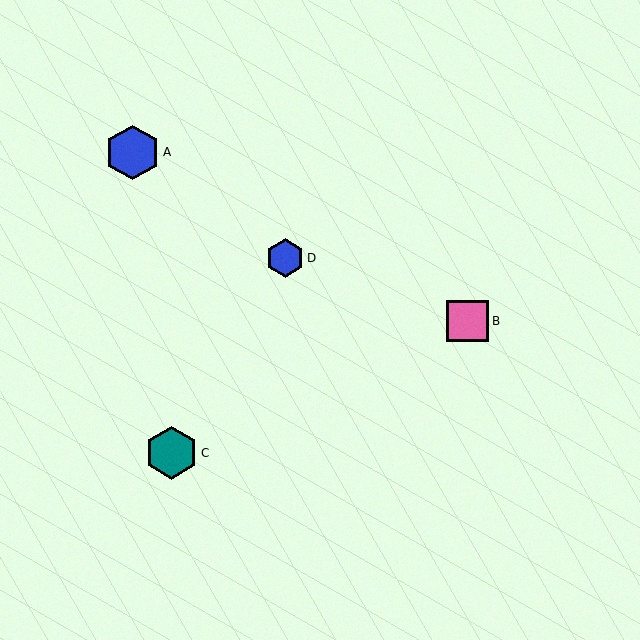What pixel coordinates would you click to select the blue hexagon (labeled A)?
Click at (133, 152) to select the blue hexagon A.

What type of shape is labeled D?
Shape D is a blue hexagon.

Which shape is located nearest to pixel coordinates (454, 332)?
The pink square (labeled B) at (468, 321) is nearest to that location.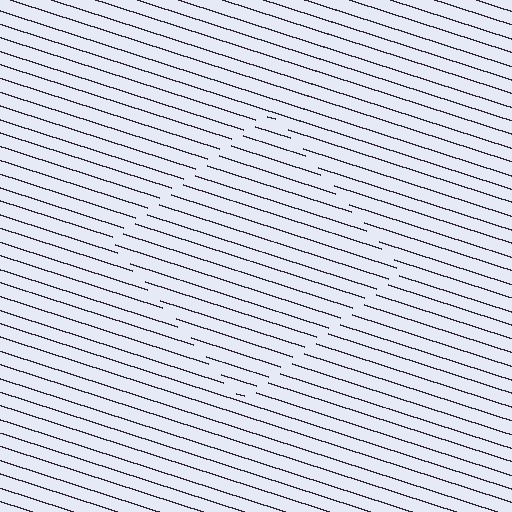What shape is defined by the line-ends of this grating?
An illusory square. The interior of the shape contains the same grating, shifted by half a period — the contour is defined by the phase discontinuity where line-ends from the inner and outer gratings abut.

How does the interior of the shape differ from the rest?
The interior of the shape contains the same grating, shifted by half a period — the contour is defined by the phase discontinuity where line-ends from the inner and outer gratings abut.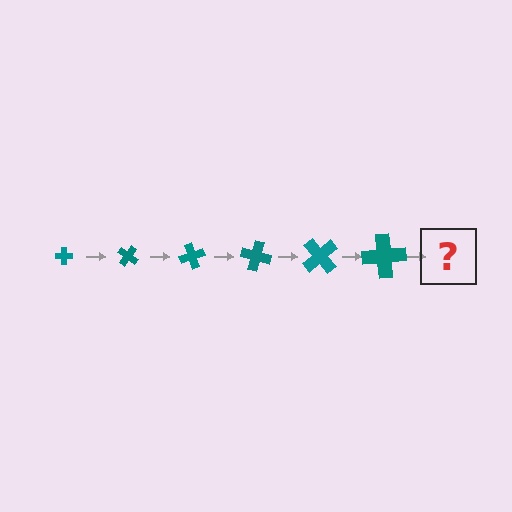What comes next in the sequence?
The next element should be a cross, larger than the previous one and rotated 210 degrees from the start.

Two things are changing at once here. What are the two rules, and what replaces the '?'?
The two rules are that the cross grows larger each step and it rotates 35 degrees each step. The '?' should be a cross, larger than the previous one and rotated 210 degrees from the start.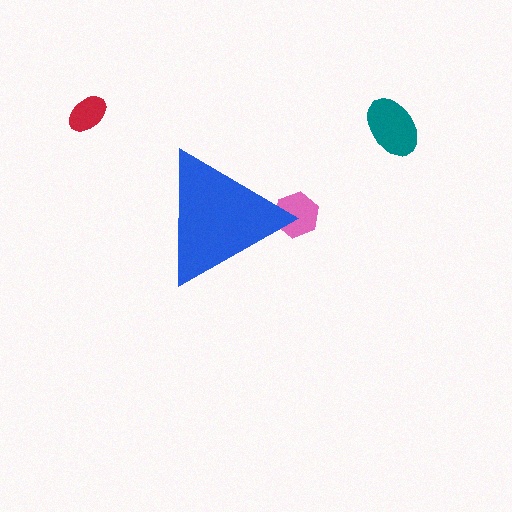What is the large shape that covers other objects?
A blue triangle.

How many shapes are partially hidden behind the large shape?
1 shape is partially hidden.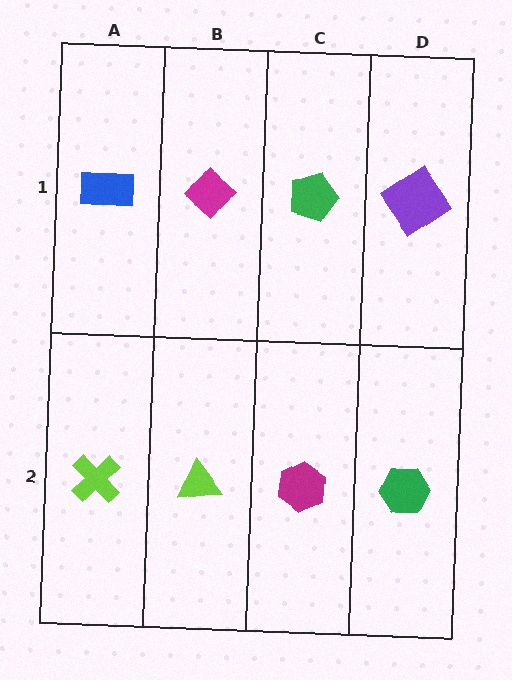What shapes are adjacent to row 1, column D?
A green hexagon (row 2, column D), a green pentagon (row 1, column C).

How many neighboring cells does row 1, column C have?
3.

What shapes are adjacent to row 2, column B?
A magenta diamond (row 1, column B), a lime cross (row 2, column A), a magenta hexagon (row 2, column C).